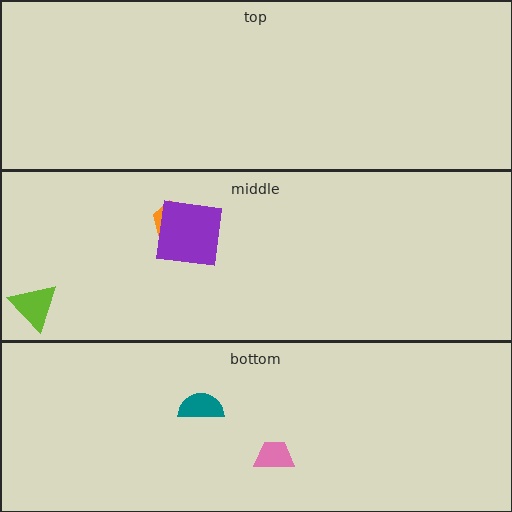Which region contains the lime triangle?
The middle region.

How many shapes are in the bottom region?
2.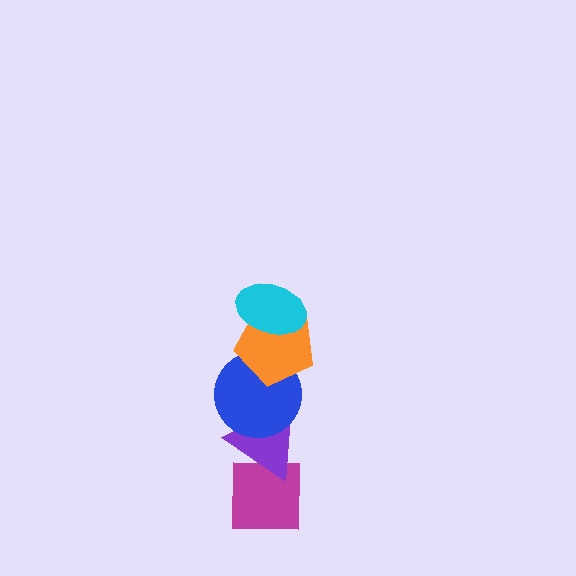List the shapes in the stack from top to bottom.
From top to bottom: the cyan ellipse, the orange pentagon, the blue circle, the purple triangle, the magenta square.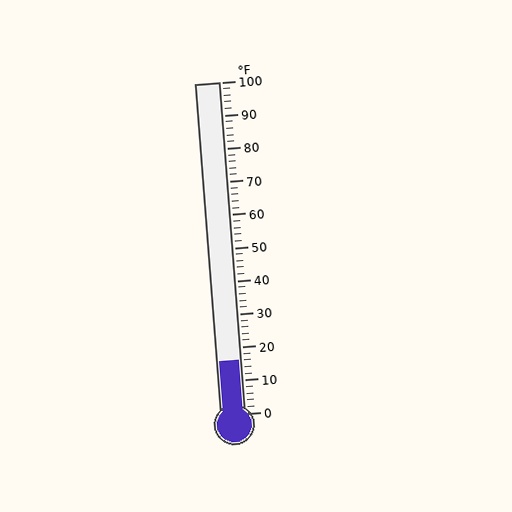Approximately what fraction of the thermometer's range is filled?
The thermometer is filled to approximately 15% of its range.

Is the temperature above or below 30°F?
The temperature is below 30°F.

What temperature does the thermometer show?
The thermometer shows approximately 16°F.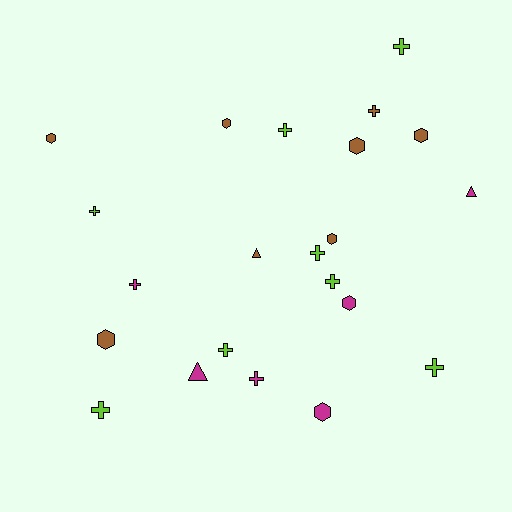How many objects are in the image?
There are 22 objects.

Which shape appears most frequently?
Cross, with 11 objects.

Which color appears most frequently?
Brown, with 8 objects.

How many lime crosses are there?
There are 8 lime crosses.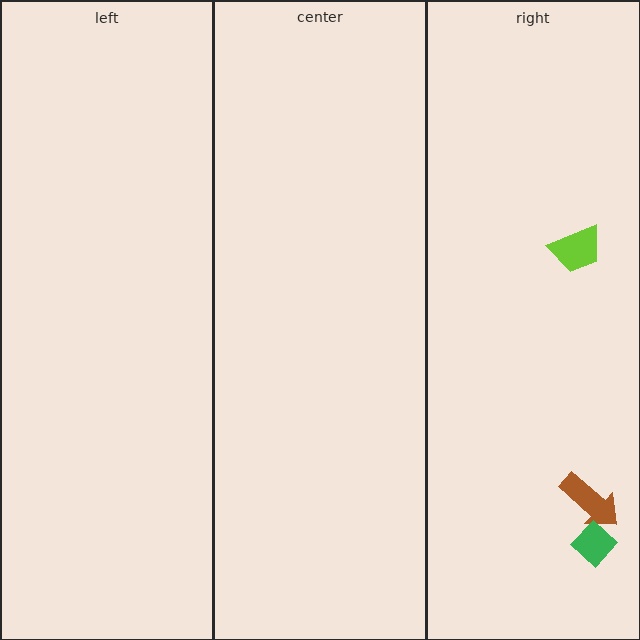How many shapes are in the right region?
3.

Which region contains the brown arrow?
The right region.